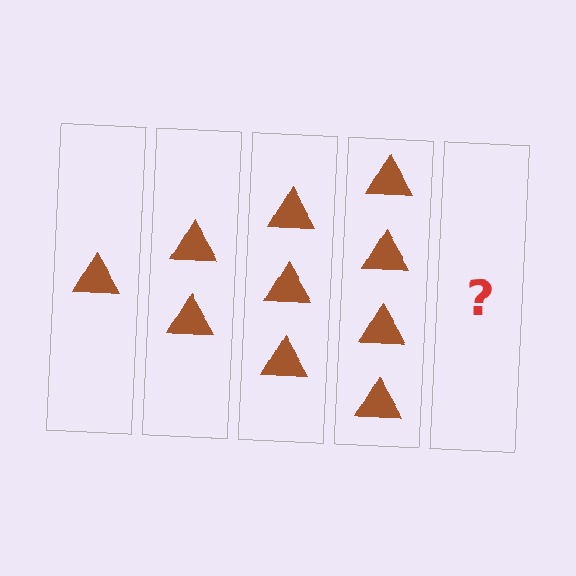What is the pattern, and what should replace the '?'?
The pattern is that each step adds one more triangle. The '?' should be 5 triangles.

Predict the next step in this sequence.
The next step is 5 triangles.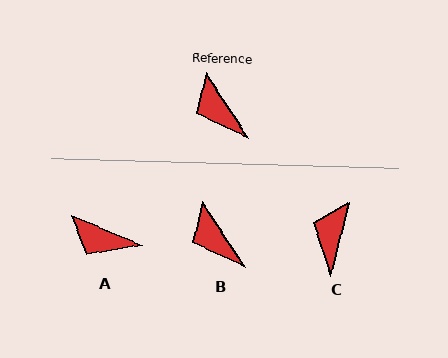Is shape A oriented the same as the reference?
No, it is off by about 35 degrees.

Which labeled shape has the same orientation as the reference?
B.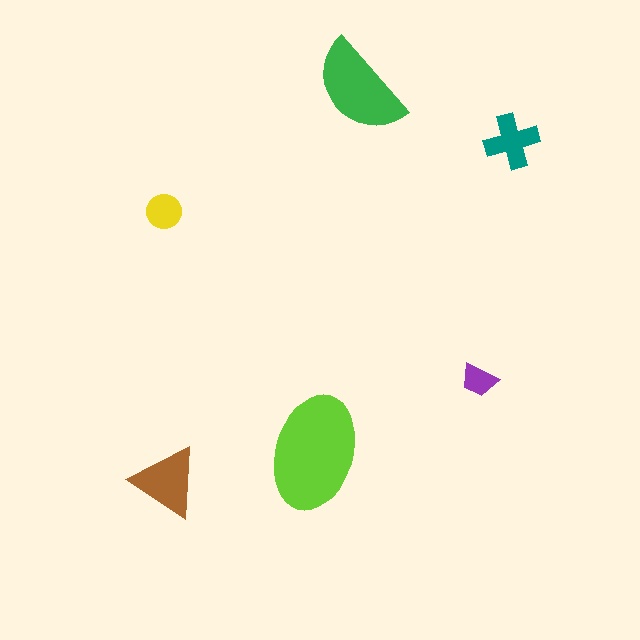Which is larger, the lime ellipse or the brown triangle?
The lime ellipse.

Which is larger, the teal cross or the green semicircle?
The green semicircle.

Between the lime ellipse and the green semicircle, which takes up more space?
The lime ellipse.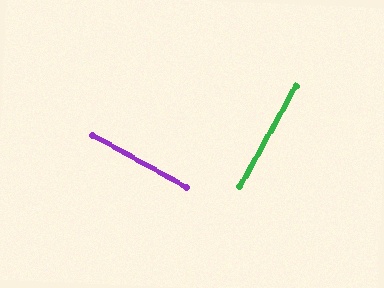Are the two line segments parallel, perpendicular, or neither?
Perpendicular — they meet at approximately 90°.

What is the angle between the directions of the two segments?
Approximately 90 degrees.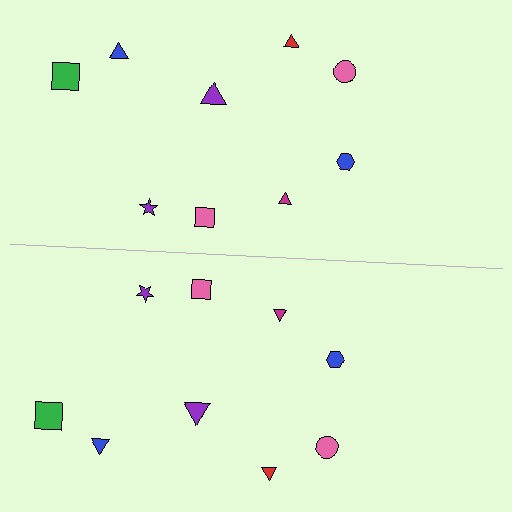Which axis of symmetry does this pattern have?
The pattern has a horizontal axis of symmetry running through the center of the image.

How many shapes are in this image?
There are 18 shapes in this image.